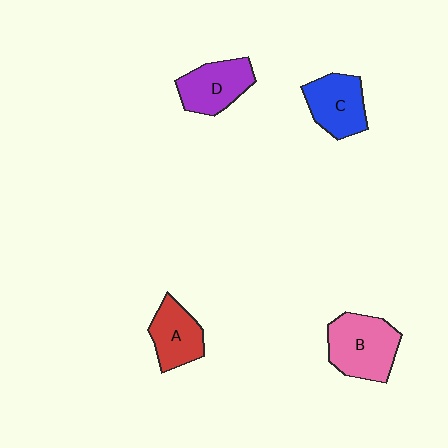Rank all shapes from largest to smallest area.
From largest to smallest: B (pink), D (purple), C (blue), A (red).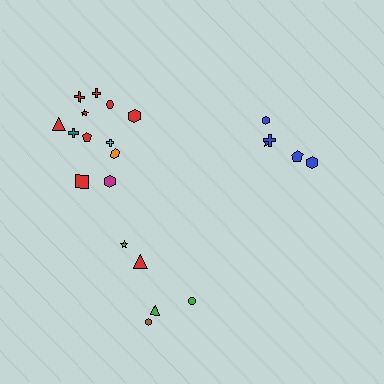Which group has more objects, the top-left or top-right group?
The top-left group.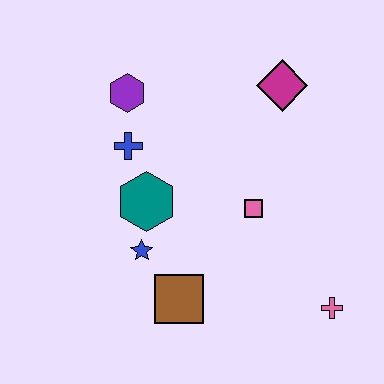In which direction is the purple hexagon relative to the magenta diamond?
The purple hexagon is to the left of the magenta diamond.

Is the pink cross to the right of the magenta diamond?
Yes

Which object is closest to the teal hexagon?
The blue star is closest to the teal hexagon.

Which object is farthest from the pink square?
The purple hexagon is farthest from the pink square.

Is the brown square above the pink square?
No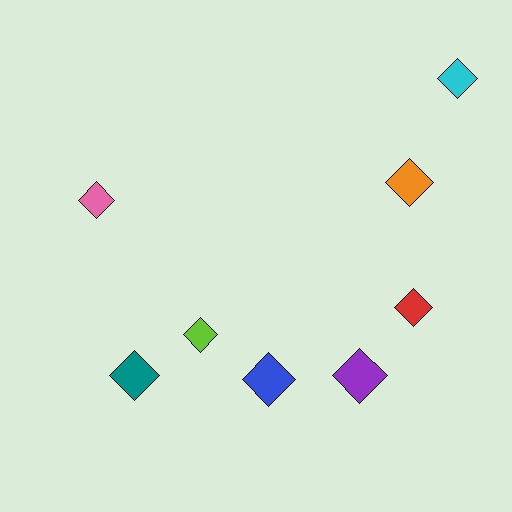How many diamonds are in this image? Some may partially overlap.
There are 8 diamonds.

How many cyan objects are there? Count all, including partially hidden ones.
There is 1 cyan object.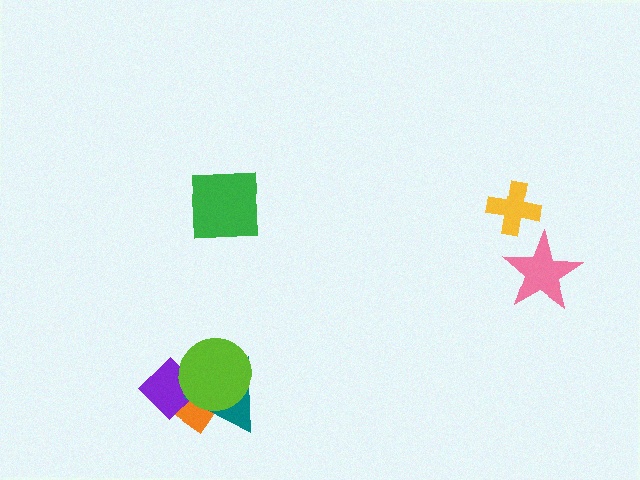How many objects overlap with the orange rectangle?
3 objects overlap with the orange rectangle.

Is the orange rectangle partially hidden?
Yes, it is partially covered by another shape.